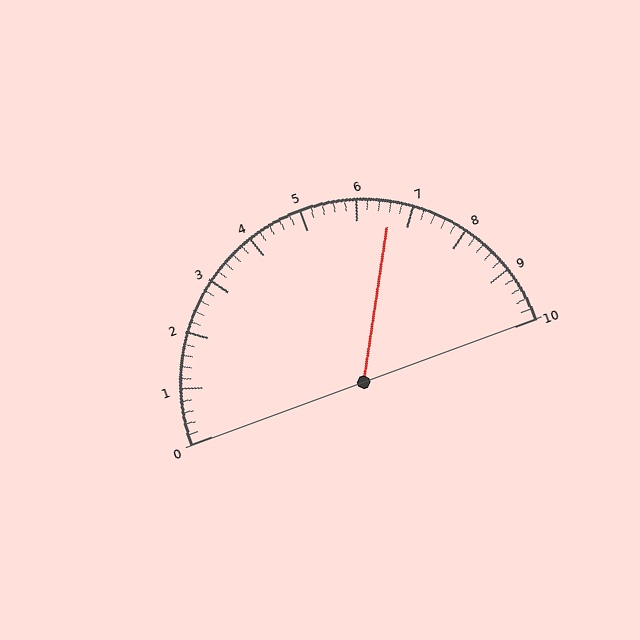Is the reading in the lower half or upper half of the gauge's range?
The reading is in the upper half of the range (0 to 10).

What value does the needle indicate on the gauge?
The needle indicates approximately 6.6.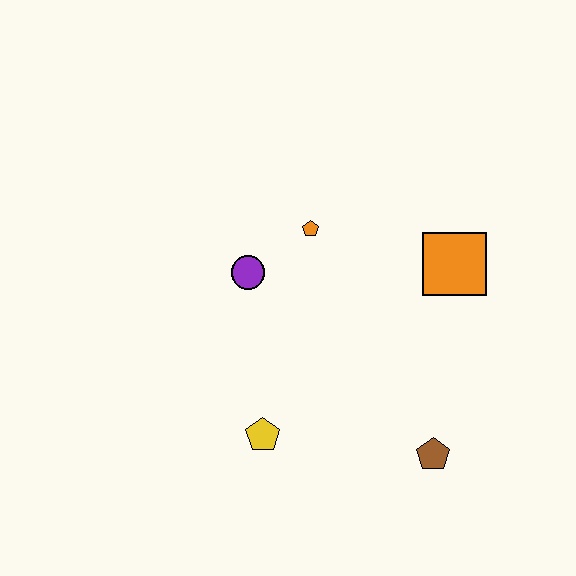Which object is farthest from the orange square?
The yellow pentagon is farthest from the orange square.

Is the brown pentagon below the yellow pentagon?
Yes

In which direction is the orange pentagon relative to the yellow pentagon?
The orange pentagon is above the yellow pentagon.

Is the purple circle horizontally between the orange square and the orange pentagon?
No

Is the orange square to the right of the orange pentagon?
Yes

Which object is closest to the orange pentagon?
The purple circle is closest to the orange pentagon.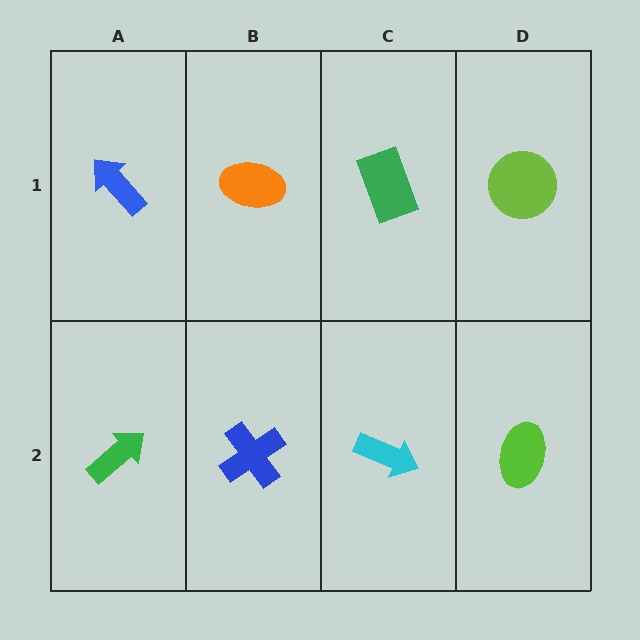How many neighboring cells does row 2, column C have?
3.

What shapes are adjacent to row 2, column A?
A blue arrow (row 1, column A), a blue cross (row 2, column B).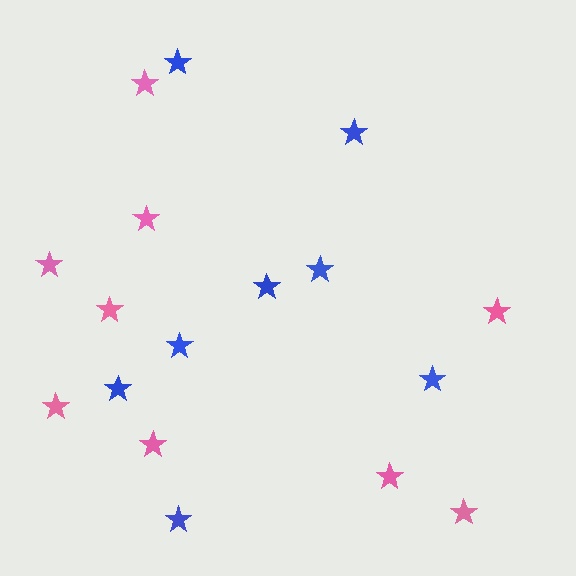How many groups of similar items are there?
There are 2 groups: one group of blue stars (8) and one group of pink stars (9).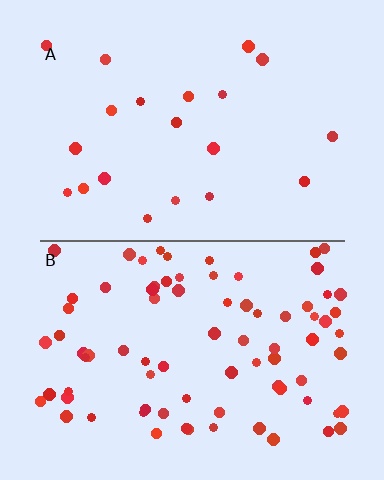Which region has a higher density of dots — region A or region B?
B (the bottom).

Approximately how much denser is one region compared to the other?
Approximately 3.9× — region B over region A.